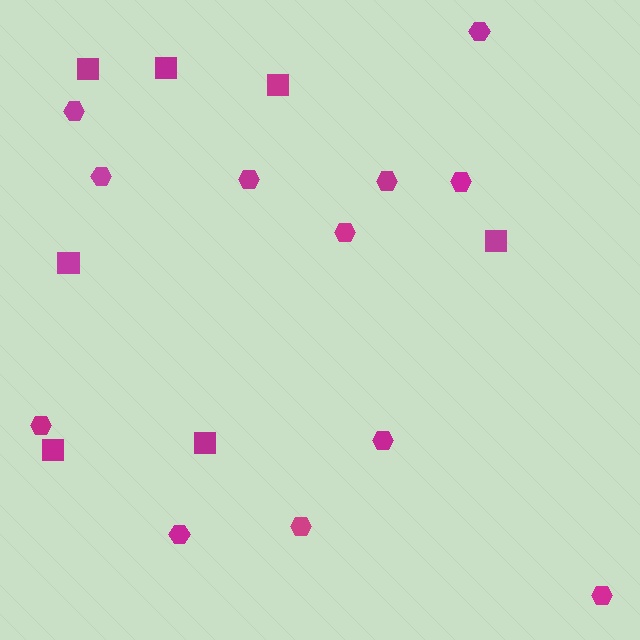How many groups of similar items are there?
There are 2 groups: one group of hexagons (12) and one group of squares (7).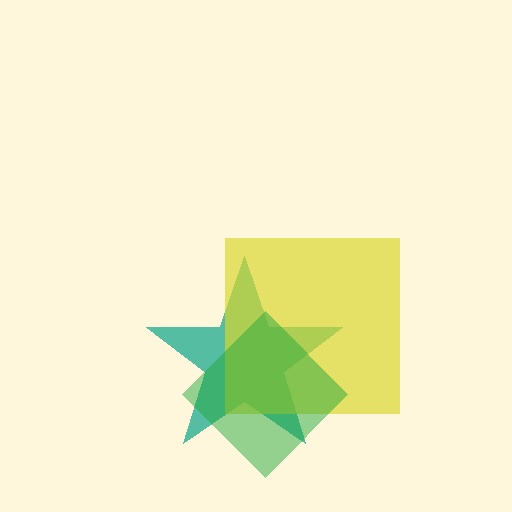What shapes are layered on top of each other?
The layered shapes are: a teal star, a yellow square, a green diamond.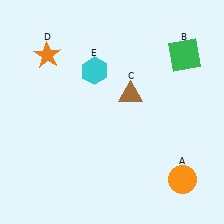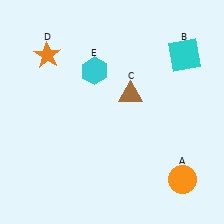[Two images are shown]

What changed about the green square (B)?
In Image 1, B is green. In Image 2, it changed to cyan.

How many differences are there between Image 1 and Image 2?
There is 1 difference between the two images.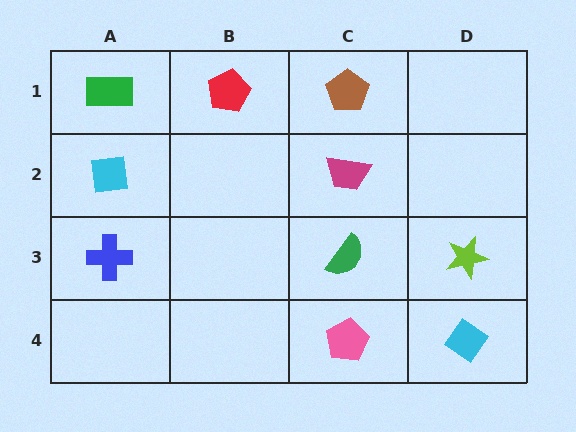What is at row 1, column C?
A brown pentagon.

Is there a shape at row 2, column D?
No, that cell is empty.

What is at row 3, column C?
A green semicircle.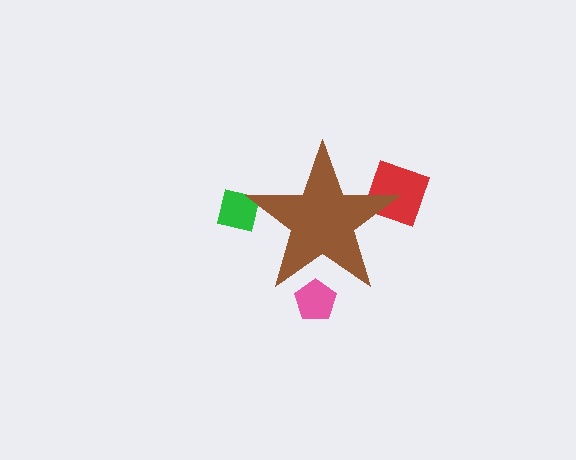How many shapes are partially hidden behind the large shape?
3 shapes are partially hidden.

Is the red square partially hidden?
Yes, the red square is partially hidden behind the brown star.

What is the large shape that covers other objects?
A brown star.